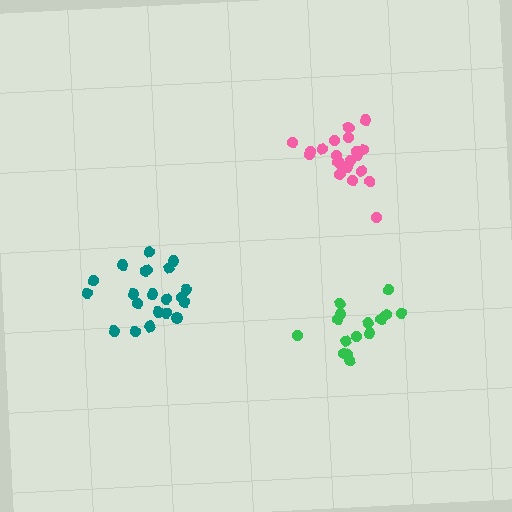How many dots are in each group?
Group 1: 15 dots, Group 2: 21 dots, Group 3: 21 dots (57 total).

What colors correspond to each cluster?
The clusters are colored: green, teal, pink.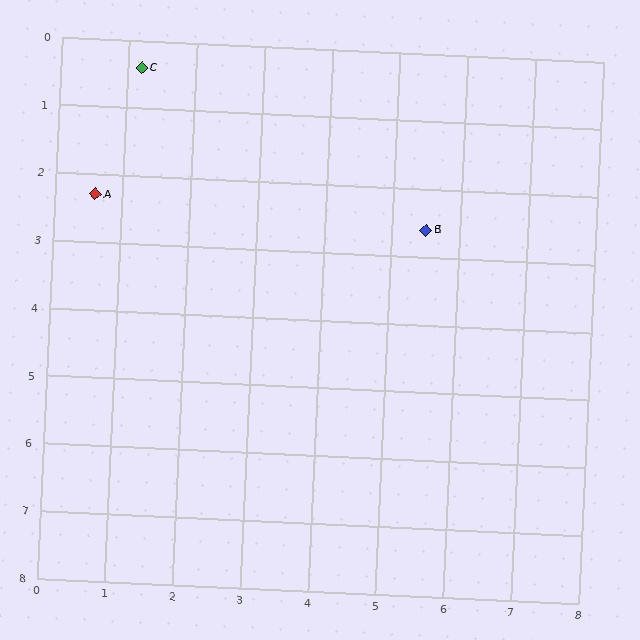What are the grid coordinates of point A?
Point A is at approximately (0.6, 2.3).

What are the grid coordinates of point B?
Point B is at approximately (5.5, 2.6).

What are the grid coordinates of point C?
Point C is at approximately (1.2, 0.4).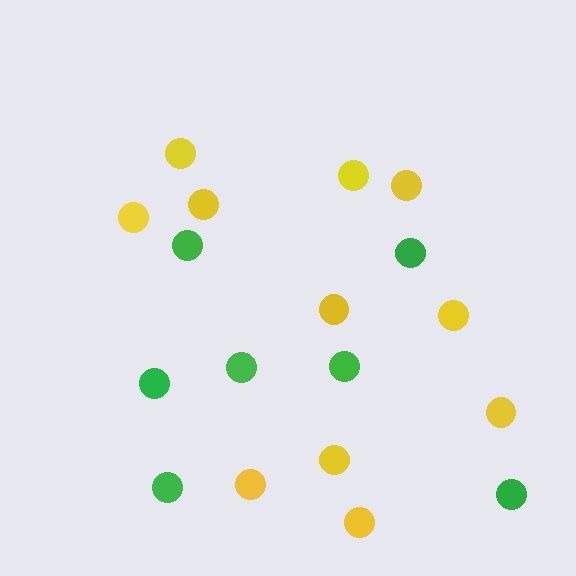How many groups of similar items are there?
There are 2 groups: one group of green circles (7) and one group of yellow circles (11).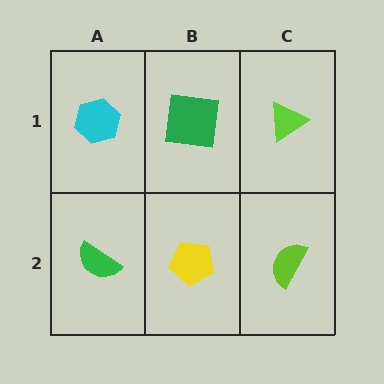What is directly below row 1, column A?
A green semicircle.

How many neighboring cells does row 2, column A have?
2.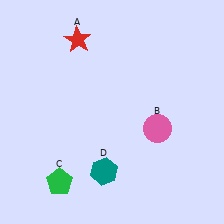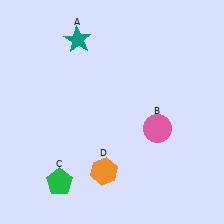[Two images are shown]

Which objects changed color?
A changed from red to teal. D changed from teal to orange.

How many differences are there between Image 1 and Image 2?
There are 2 differences between the two images.